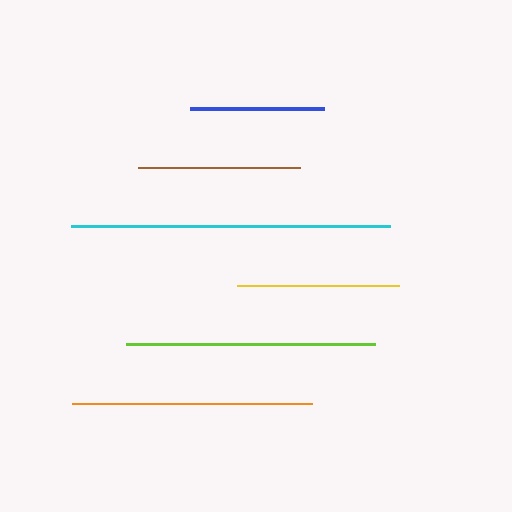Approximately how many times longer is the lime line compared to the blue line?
The lime line is approximately 1.8 times the length of the blue line.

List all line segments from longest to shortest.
From longest to shortest: cyan, lime, orange, yellow, brown, blue.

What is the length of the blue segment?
The blue segment is approximately 135 pixels long.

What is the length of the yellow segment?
The yellow segment is approximately 162 pixels long.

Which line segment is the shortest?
The blue line is the shortest at approximately 135 pixels.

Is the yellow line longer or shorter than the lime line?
The lime line is longer than the yellow line.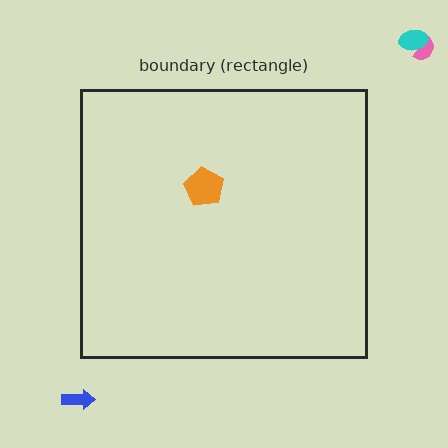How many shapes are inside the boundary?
1 inside, 3 outside.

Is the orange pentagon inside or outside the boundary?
Inside.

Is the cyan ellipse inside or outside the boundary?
Outside.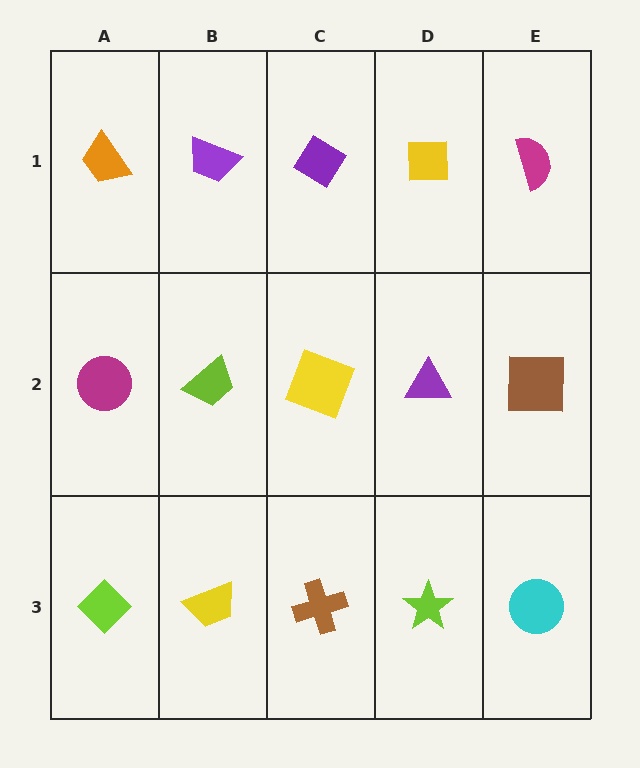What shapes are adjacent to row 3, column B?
A lime trapezoid (row 2, column B), a lime diamond (row 3, column A), a brown cross (row 3, column C).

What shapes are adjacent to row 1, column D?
A purple triangle (row 2, column D), a purple diamond (row 1, column C), a magenta semicircle (row 1, column E).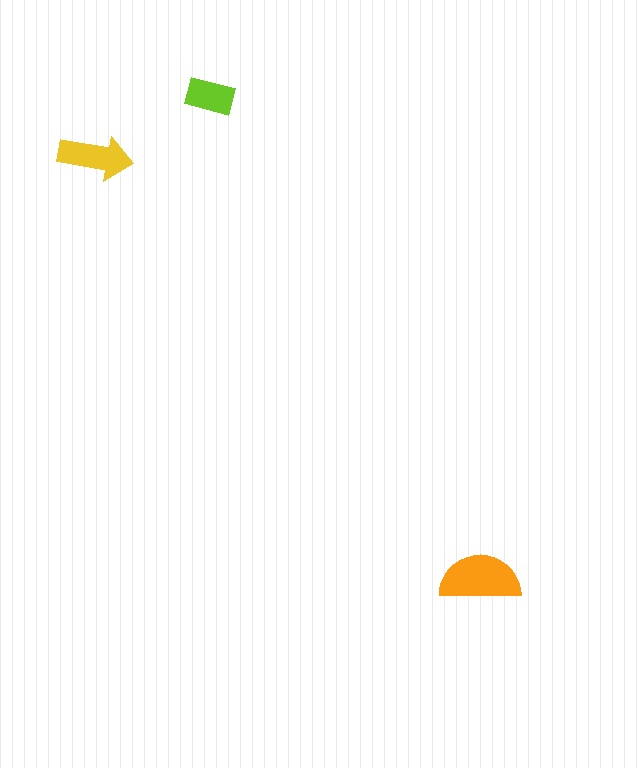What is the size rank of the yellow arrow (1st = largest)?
2nd.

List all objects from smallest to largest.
The lime rectangle, the yellow arrow, the orange semicircle.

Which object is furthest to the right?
The orange semicircle is rightmost.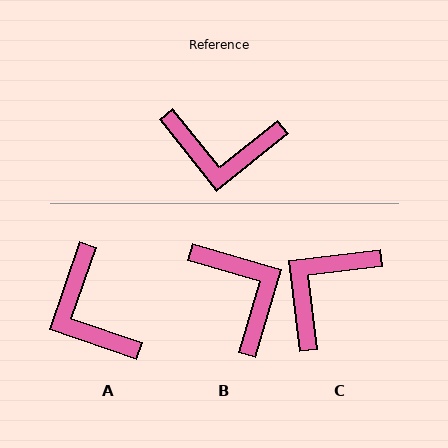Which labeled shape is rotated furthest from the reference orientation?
B, about 125 degrees away.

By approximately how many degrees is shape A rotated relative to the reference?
Approximately 58 degrees clockwise.